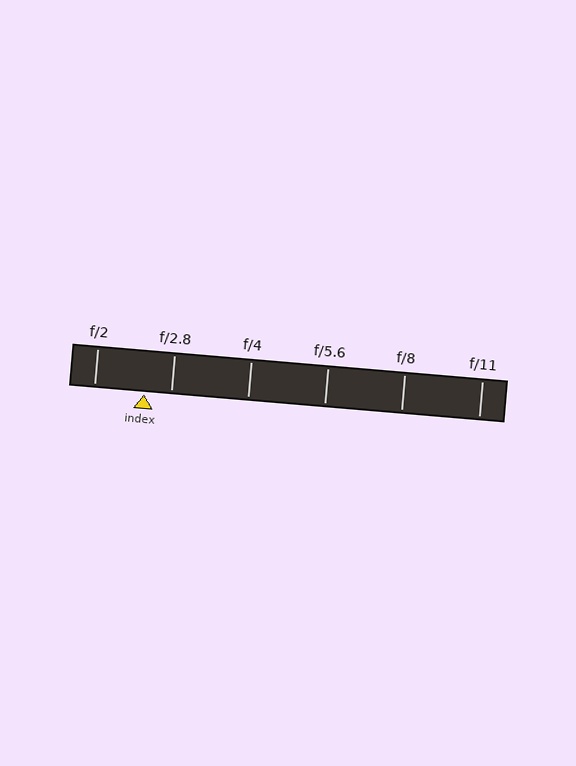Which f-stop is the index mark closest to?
The index mark is closest to f/2.8.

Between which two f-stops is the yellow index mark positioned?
The index mark is between f/2 and f/2.8.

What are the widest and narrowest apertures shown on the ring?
The widest aperture shown is f/2 and the narrowest is f/11.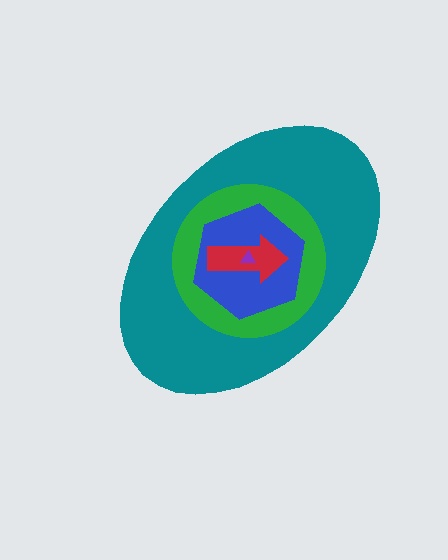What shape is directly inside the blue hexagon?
The red arrow.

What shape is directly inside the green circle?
The blue hexagon.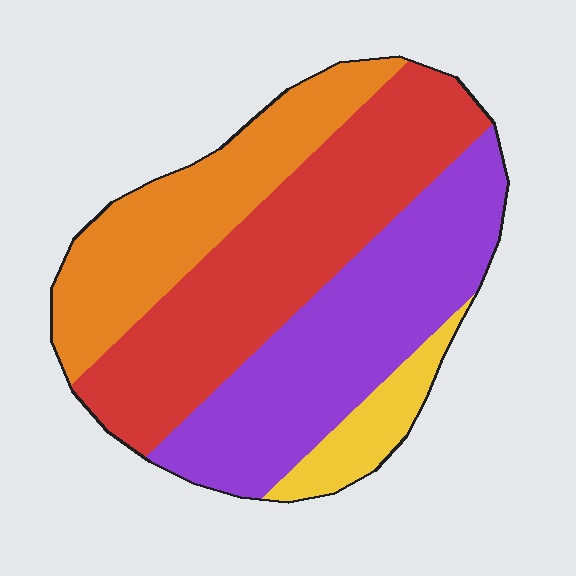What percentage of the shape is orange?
Orange takes up about one quarter (1/4) of the shape.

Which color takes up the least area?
Yellow, at roughly 10%.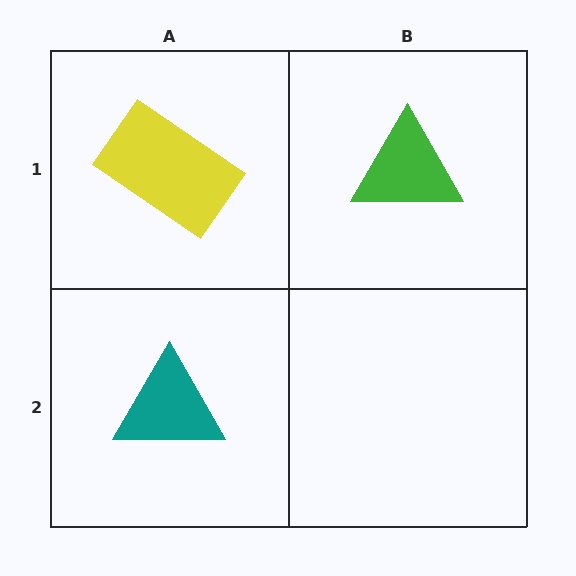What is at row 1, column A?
A yellow rectangle.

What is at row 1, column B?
A green triangle.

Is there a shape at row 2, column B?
No, that cell is empty.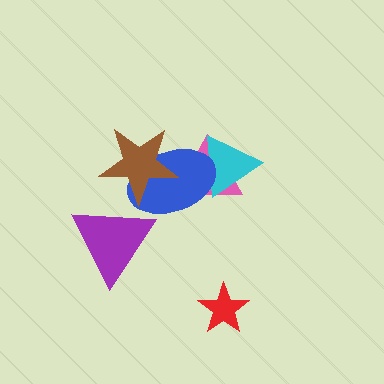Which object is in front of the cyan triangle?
The blue ellipse is in front of the cyan triangle.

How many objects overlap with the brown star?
3 objects overlap with the brown star.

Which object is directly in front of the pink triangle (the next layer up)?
The cyan triangle is directly in front of the pink triangle.